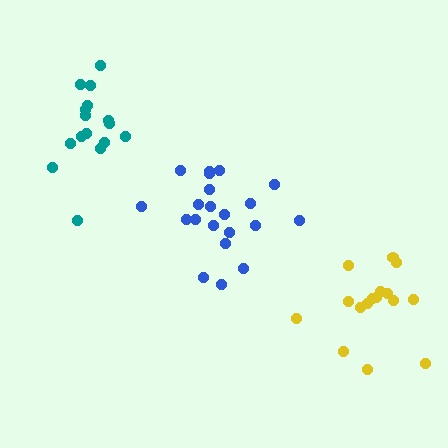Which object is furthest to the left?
The teal cluster is leftmost.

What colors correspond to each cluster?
The clusters are colored: blue, yellow, teal.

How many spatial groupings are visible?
There are 3 spatial groupings.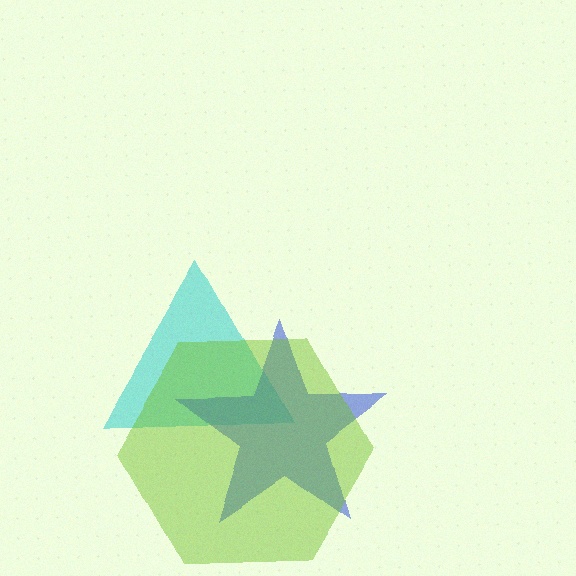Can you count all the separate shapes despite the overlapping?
Yes, there are 3 separate shapes.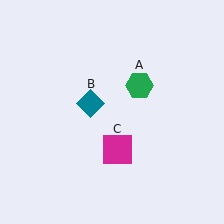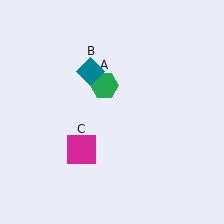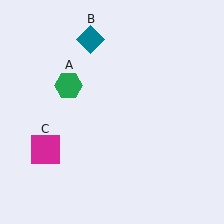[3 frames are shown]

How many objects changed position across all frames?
3 objects changed position: green hexagon (object A), teal diamond (object B), magenta square (object C).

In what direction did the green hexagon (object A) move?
The green hexagon (object A) moved left.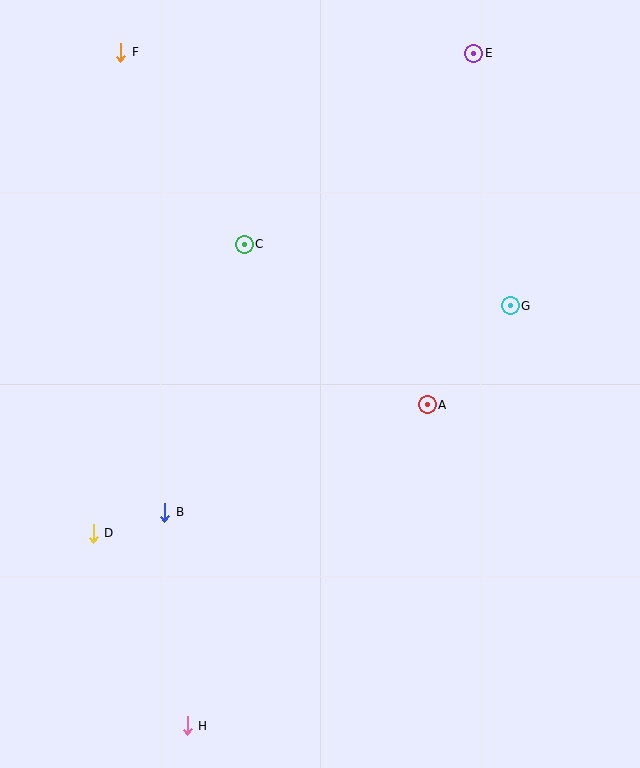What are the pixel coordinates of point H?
Point H is at (187, 726).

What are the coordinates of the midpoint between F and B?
The midpoint between F and B is at (143, 282).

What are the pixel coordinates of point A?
Point A is at (427, 405).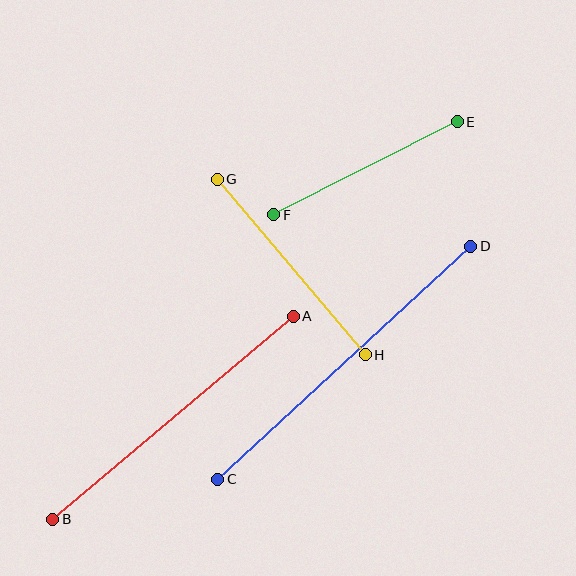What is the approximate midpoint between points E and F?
The midpoint is at approximately (366, 168) pixels.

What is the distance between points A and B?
The distance is approximately 315 pixels.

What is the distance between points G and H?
The distance is approximately 230 pixels.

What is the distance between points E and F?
The distance is approximately 206 pixels.